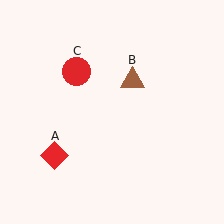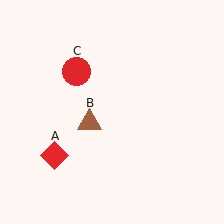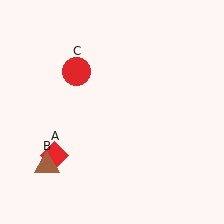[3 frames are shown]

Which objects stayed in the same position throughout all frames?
Red diamond (object A) and red circle (object C) remained stationary.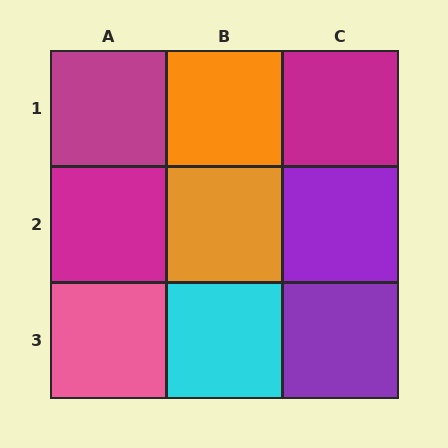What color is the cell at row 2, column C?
Purple.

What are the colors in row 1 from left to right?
Magenta, orange, magenta.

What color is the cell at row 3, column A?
Pink.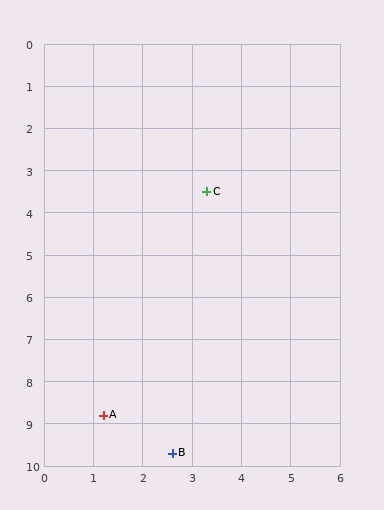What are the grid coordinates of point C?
Point C is at approximately (3.3, 3.5).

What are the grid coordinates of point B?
Point B is at approximately (2.6, 9.7).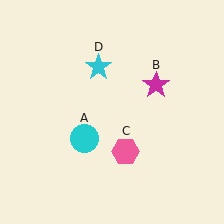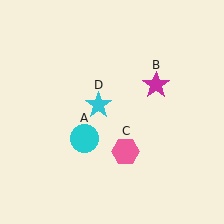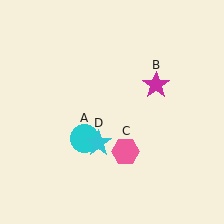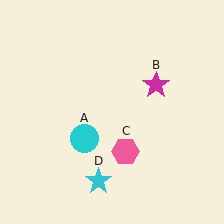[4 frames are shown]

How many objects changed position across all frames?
1 object changed position: cyan star (object D).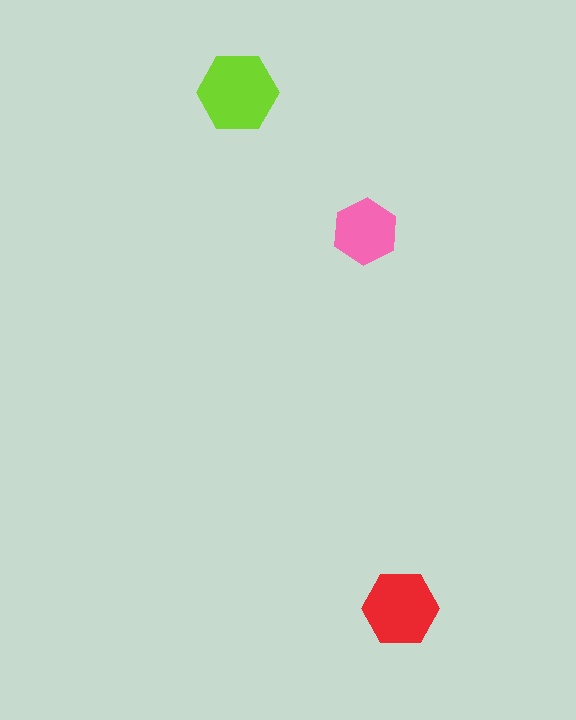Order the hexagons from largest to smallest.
the lime one, the red one, the pink one.